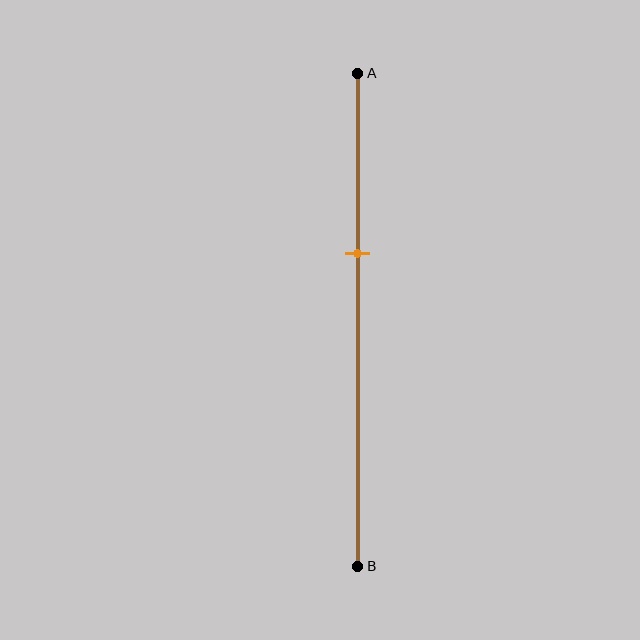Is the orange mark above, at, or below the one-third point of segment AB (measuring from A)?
The orange mark is below the one-third point of segment AB.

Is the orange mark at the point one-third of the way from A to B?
No, the mark is at about 35% from A, not at the 33% one-third point.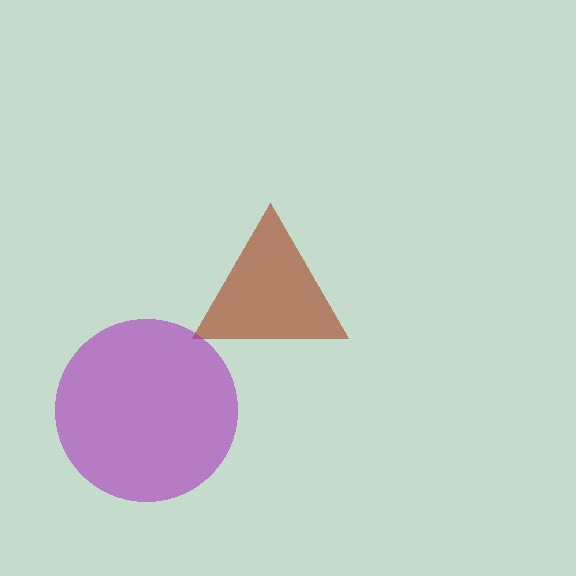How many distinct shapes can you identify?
There are 2 distinct shapes: a brown triangle, a purple circle.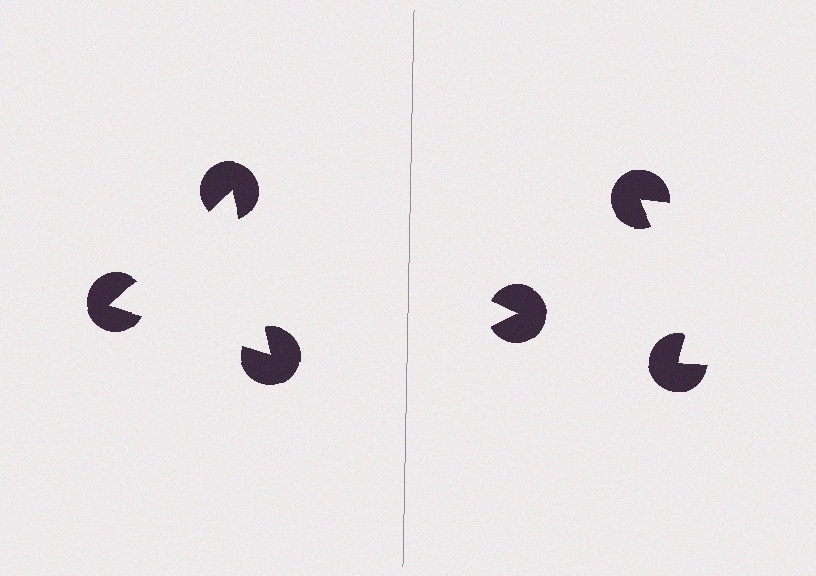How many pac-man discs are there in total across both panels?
6 — 3 on each side.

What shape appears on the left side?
An illusory triangle.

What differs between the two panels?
The pac-man discs are positioned identically on both sides; only the wedge orientations differ. On the left they align to a triangle; on the right they are misaligned.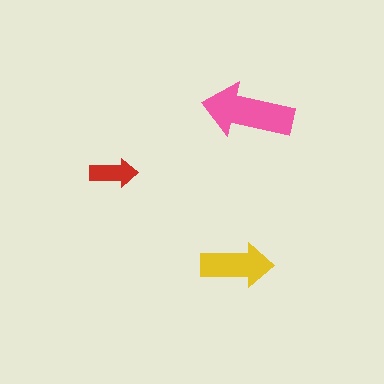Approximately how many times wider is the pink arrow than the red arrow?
About 2 times wider.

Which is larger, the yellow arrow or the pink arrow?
The pink one.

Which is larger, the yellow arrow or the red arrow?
The yellow one.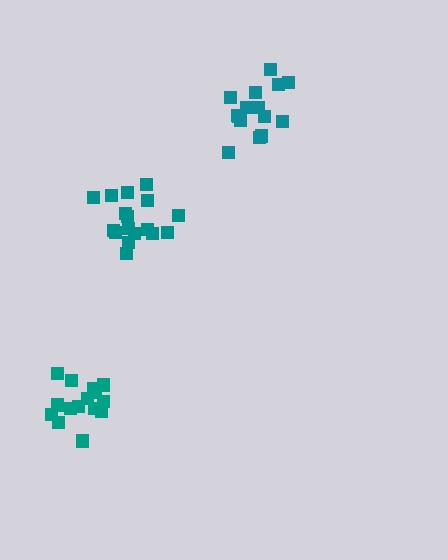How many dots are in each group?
Group 1: 17 dots, Group 2: 15 dots, Group 3: 15 dots (47 total).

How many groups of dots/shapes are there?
There are 3 groups.